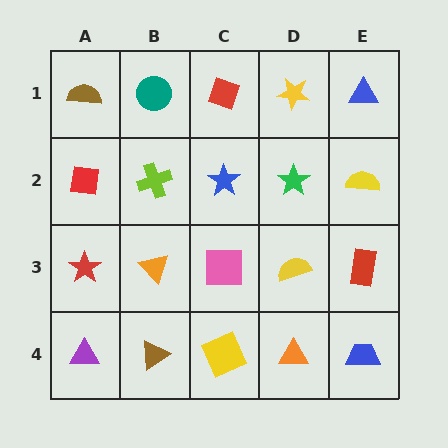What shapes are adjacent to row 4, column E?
A red rectangle (row 3, column E), an orange triangle (row 4, column D).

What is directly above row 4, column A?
A red star.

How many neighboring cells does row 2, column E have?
3.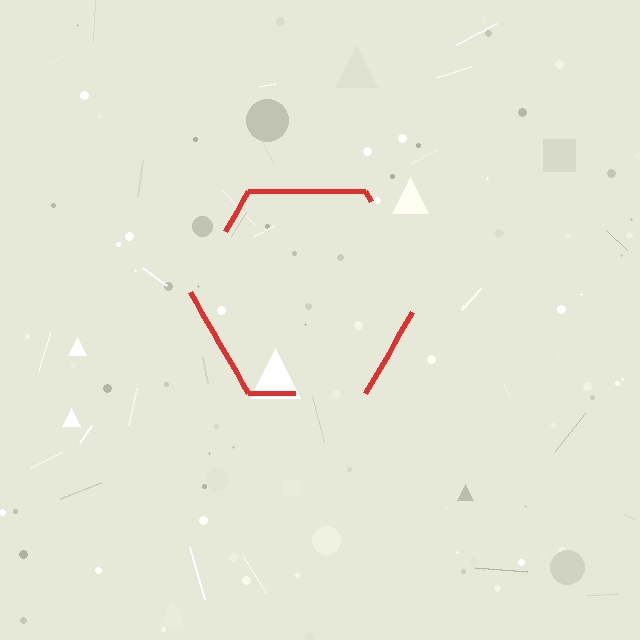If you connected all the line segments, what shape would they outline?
They would outline a hexagon.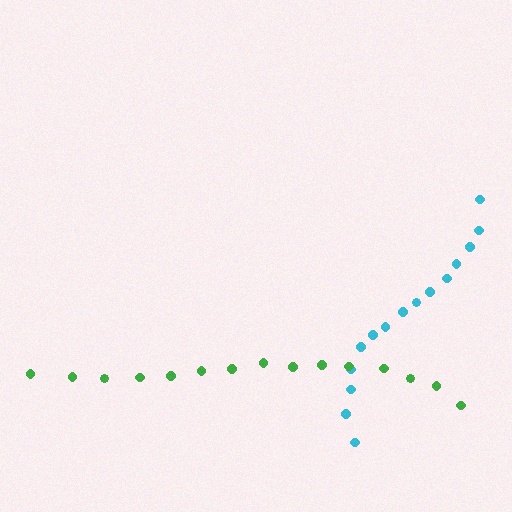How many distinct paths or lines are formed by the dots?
There are 2 distinct paths.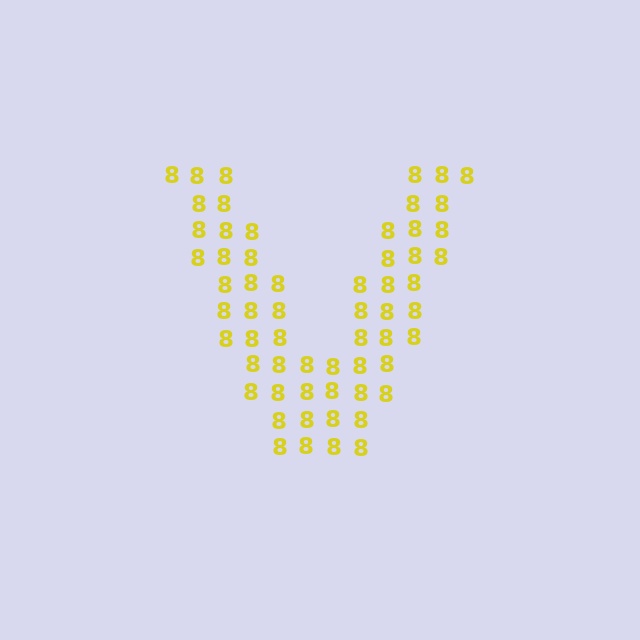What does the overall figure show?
The overall figure shows the letter V.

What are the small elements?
The small elements are digit 8's.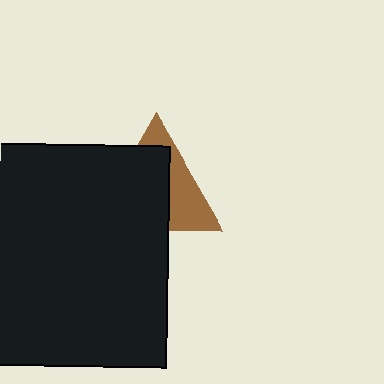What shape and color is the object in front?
The object in front is a black square.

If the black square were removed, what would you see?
You would see the complete brown triangle.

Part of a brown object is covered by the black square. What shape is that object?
It is a triangle.